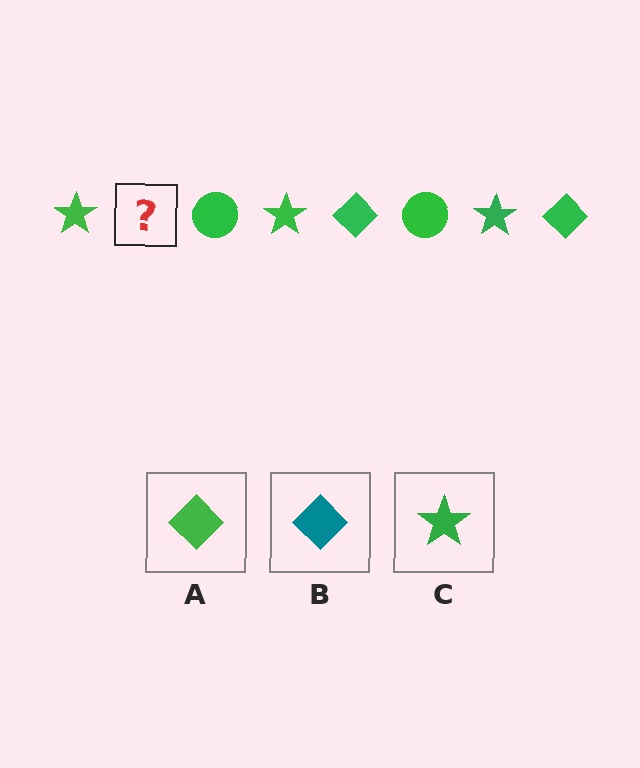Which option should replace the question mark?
Option A.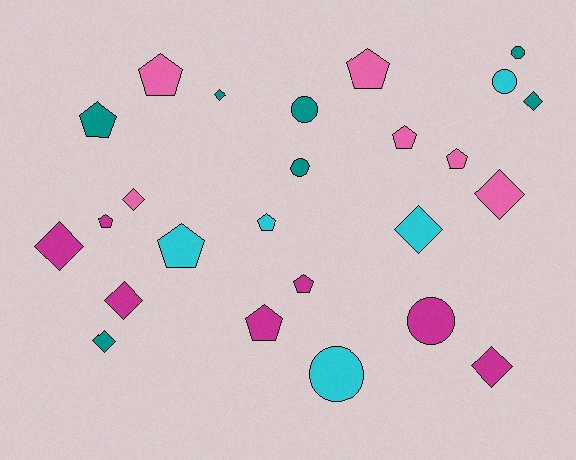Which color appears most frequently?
Teal, with 7 objects.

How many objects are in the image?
There are 25 objects.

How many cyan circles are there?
There are 2 cyan circles.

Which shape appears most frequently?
Pentagon, with 10 objects.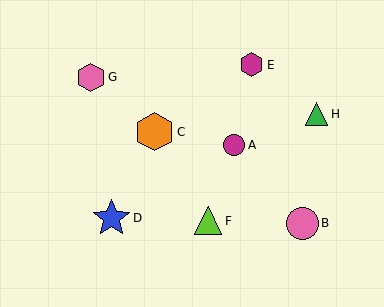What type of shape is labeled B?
Shape B is a pink circle.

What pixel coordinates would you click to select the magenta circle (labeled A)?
Click at (234, 145) to select the magenta circle A.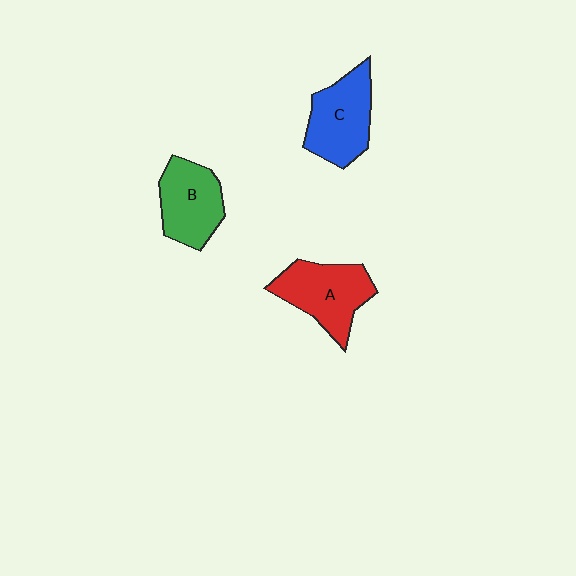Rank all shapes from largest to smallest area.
From largest to smallest: A (red), C (blue), B (green).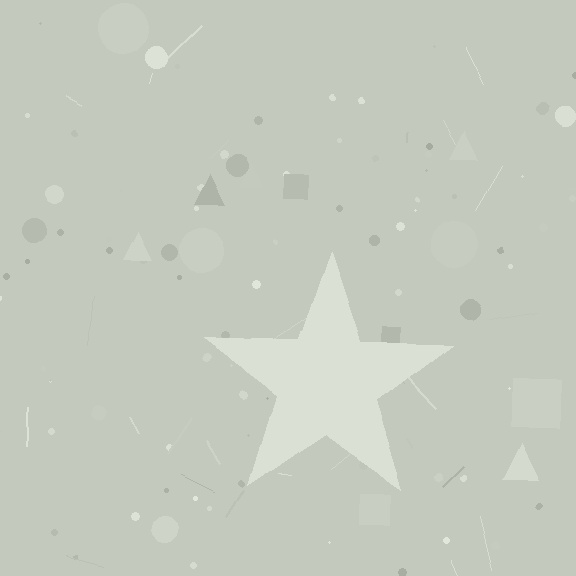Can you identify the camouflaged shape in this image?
The camouflaged shape is a star.